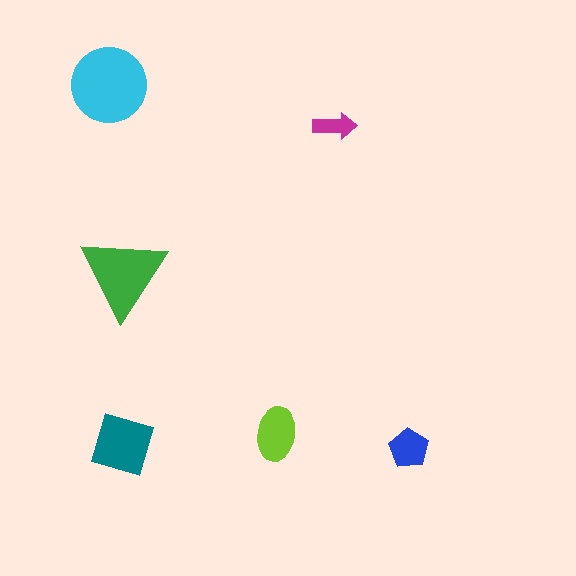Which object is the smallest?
The magenta arrow.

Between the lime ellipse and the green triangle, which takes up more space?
The green triangle.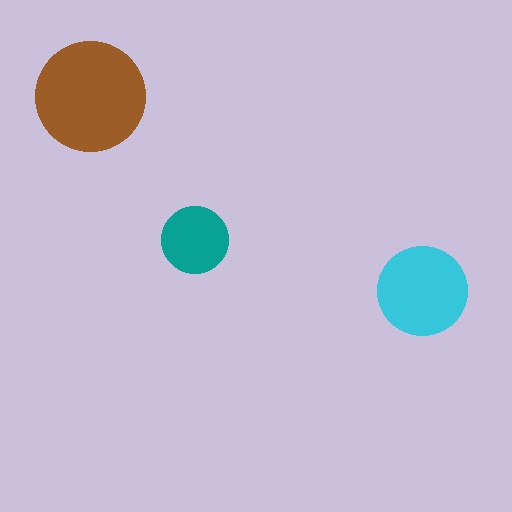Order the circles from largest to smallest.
the brown one, the cyan one, the teal one.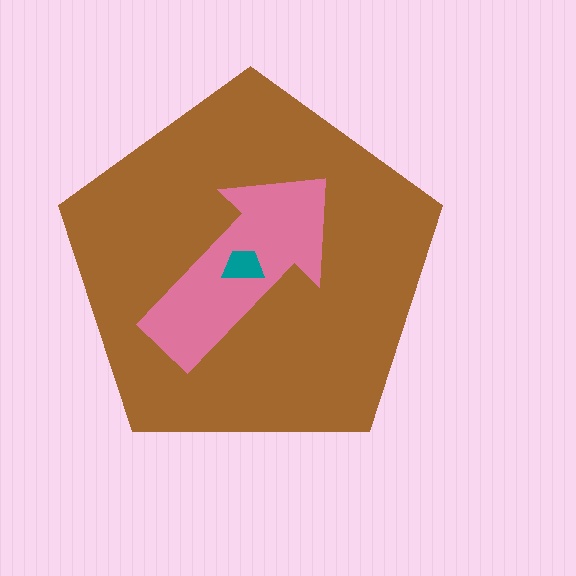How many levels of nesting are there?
3.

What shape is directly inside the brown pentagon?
The pink arrow.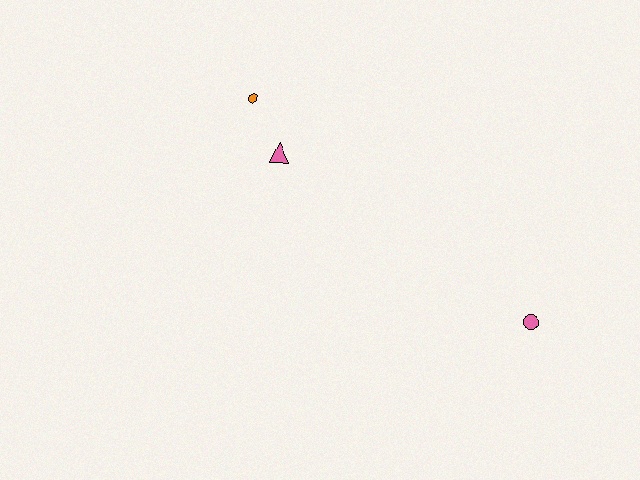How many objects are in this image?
There are 3 objects.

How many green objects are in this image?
There are no green objects.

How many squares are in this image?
There are no squares.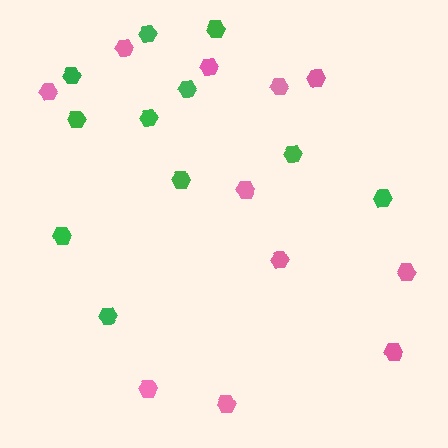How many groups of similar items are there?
There are 2 groups: one group of green hexagons (11) and one group of pink hexagons (11).